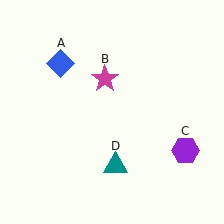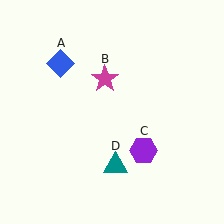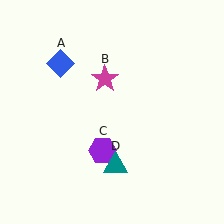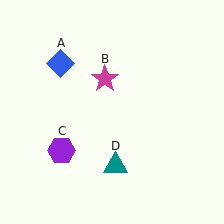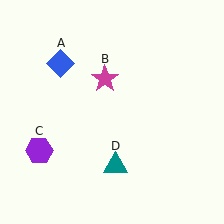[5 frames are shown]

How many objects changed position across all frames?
1 object changed position: purple hexagon (object C).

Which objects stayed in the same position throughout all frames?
Blue diamond (object A) and magenta star (object B) and teal triangle (object D) remained stationary.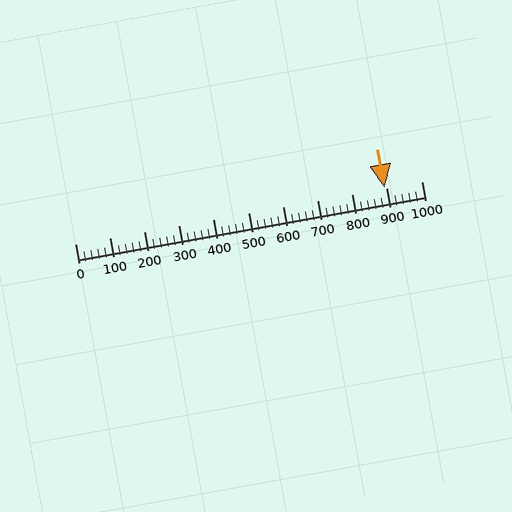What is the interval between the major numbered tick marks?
The major tick marks are spaced 100 units apart.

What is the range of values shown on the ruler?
The ruler shows values from 0 to 1000.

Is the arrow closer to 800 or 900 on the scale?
The arrow is closer to 900.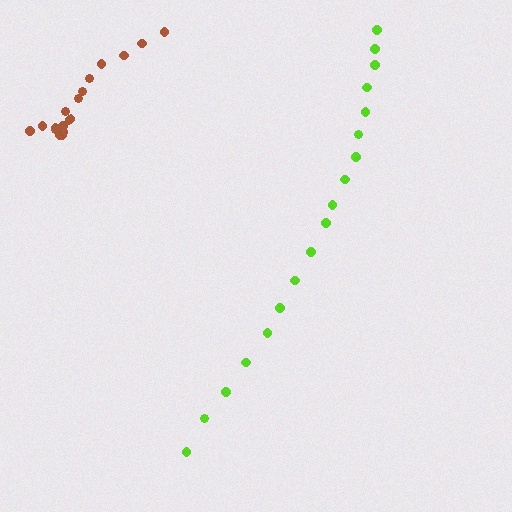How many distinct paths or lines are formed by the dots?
There are 2 distinct paths.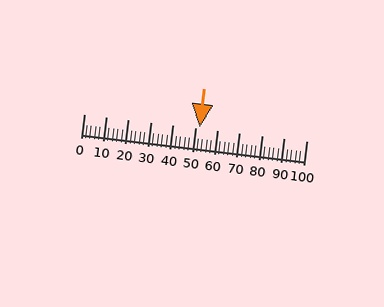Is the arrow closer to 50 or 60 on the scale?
The arrow is closer to 50.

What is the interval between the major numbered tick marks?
The major tick marks are spaced 10 units apart.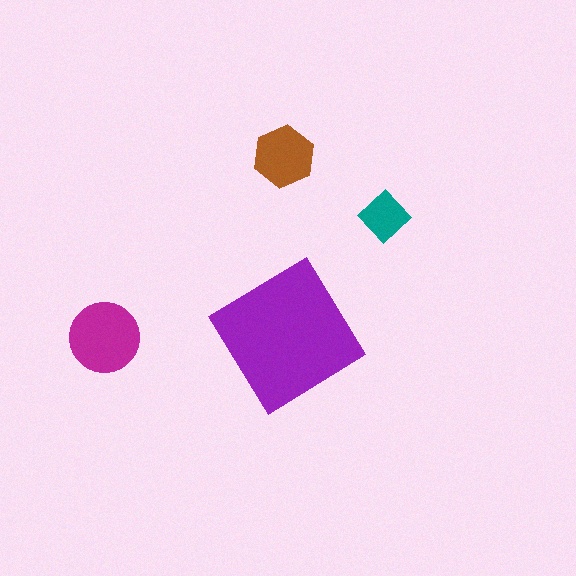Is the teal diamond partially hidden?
No, the teal diamond is fully visible.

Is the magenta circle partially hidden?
No, the magenta circle is fully visible.